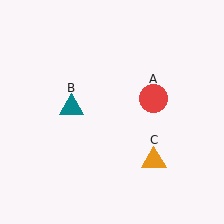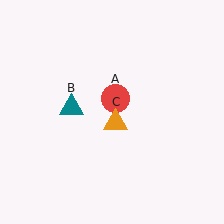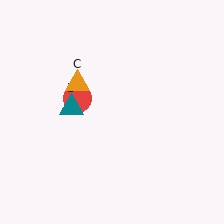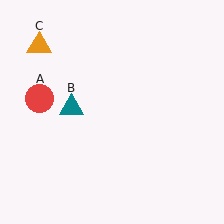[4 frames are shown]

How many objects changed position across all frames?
2 objects changed position: red circle (object A), orange triangle (object C).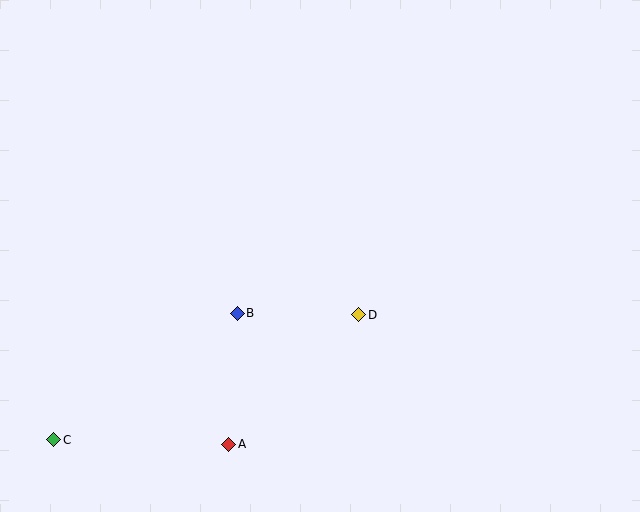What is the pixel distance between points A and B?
The distance between A and B is 131 pixels.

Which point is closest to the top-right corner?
Point D is closest to the top-right corner.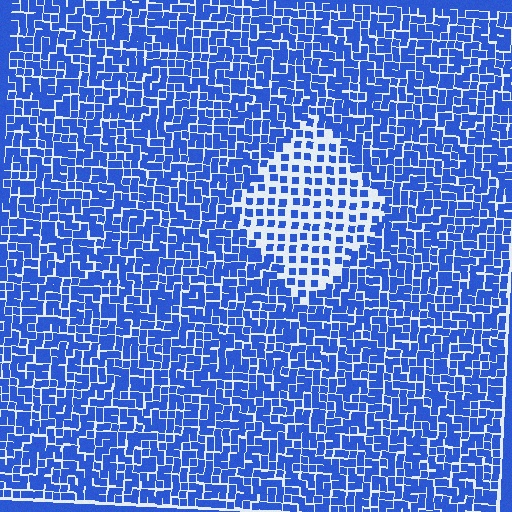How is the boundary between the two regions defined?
The boundary is defined by a change in element density (approximately 2.1x ratio). All elements are the same color, size, and shape.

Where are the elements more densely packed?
The elements are more densely packed outside the diamond boundary.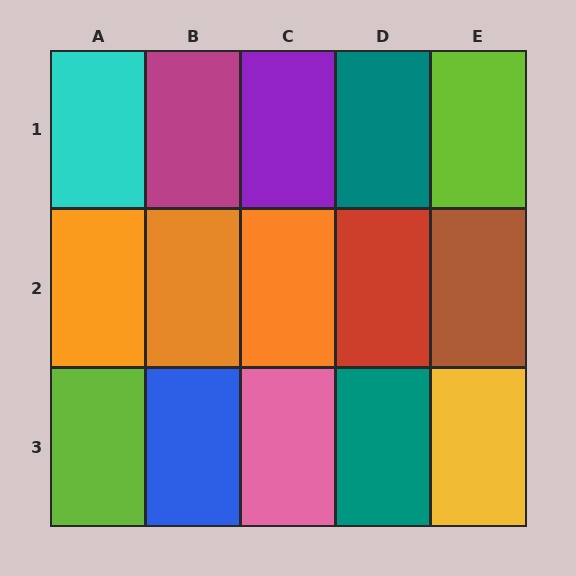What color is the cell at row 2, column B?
Orange.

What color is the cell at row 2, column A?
Orange.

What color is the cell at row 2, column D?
Red.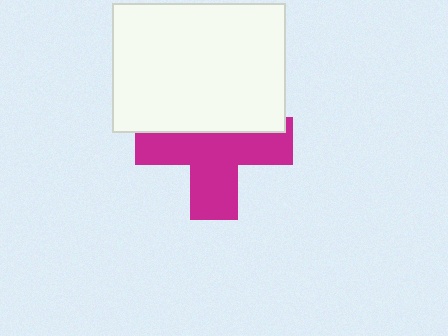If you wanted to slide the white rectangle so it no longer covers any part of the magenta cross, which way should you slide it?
Slide it up — that is the most direct way to separate the two shapes.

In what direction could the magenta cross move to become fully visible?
The magenta cross could move down. That would shift it out from behind the white rectangle entirely.